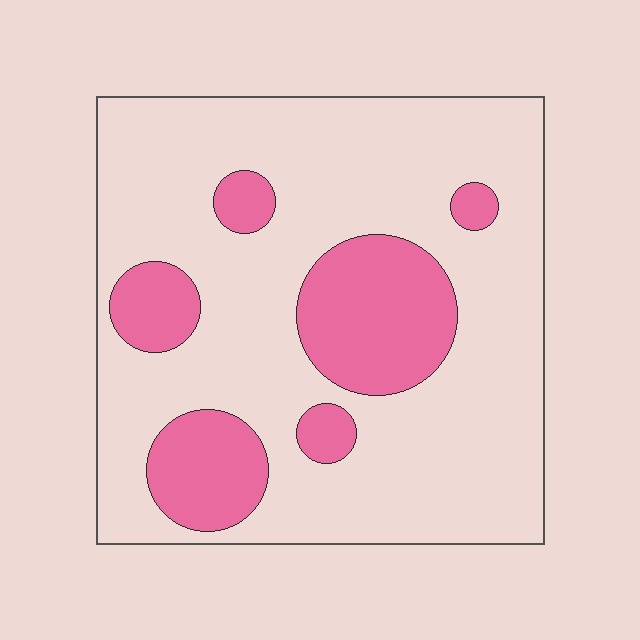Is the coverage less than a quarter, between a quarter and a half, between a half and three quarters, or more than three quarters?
Less than a quarter.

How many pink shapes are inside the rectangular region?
6.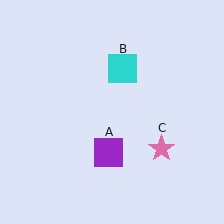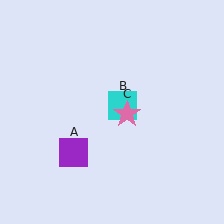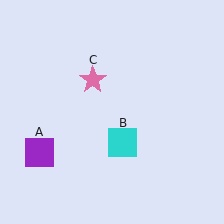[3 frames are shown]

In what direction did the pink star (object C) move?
The pink star (object C) moved up and to the left.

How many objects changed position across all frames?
3 objects changed position: purple square (object A), cyan square (object B), pink star (object C).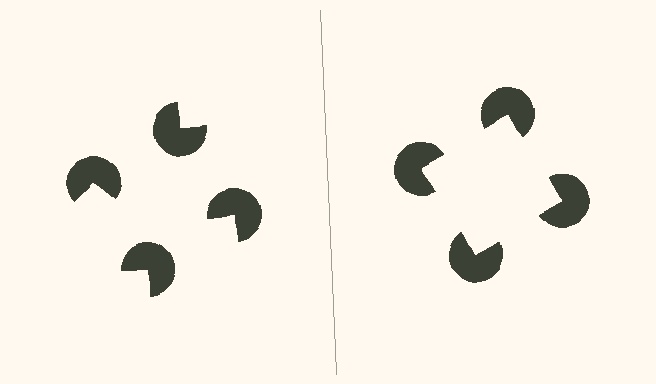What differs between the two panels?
The pac-man discs are positioned identically on both sides; only the wedge orientations differ. On the right they align to a square; on the left they are misaligned.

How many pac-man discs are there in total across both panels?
8 — 4 on each side.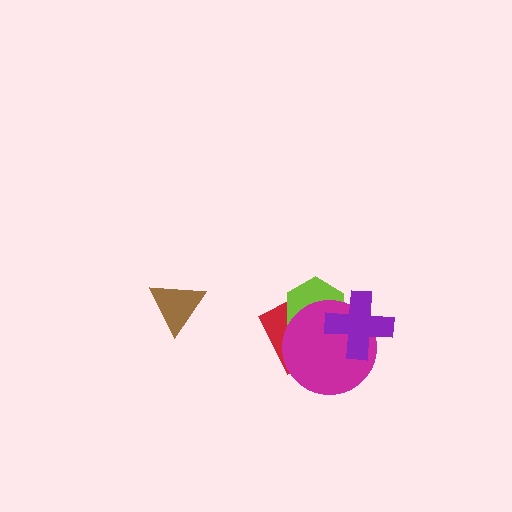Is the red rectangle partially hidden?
Yes, it is partially covered by another shape.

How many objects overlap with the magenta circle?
3 objects overlap with the magenta circle.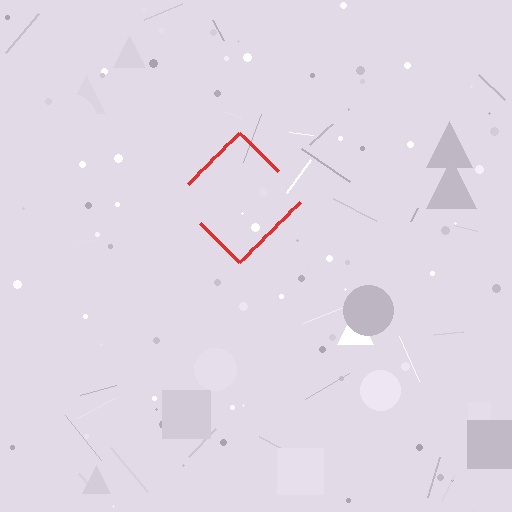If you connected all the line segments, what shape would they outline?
They would outline a diamond.